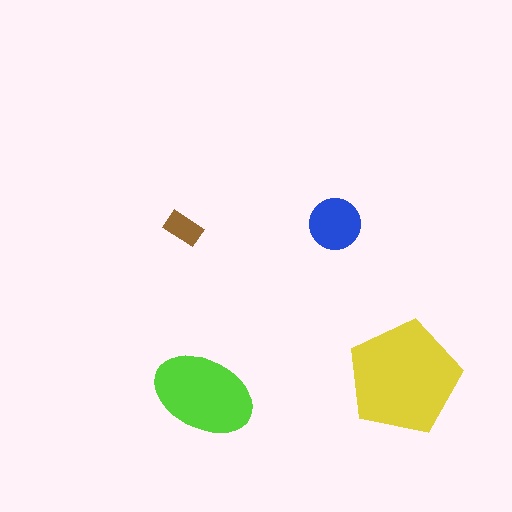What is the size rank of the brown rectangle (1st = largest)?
4th.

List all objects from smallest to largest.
The brown rectangle, the blue circle, the lime ellipse, the yellow pentagon.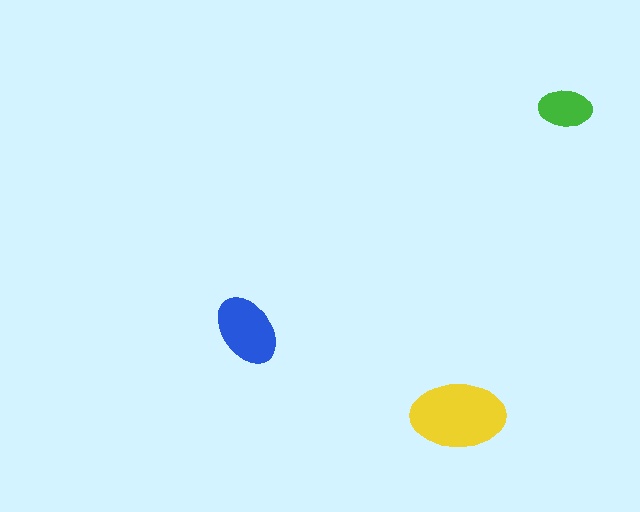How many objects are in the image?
There are 3 objects in the image.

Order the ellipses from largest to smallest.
the yellow one, the blue one, the green one.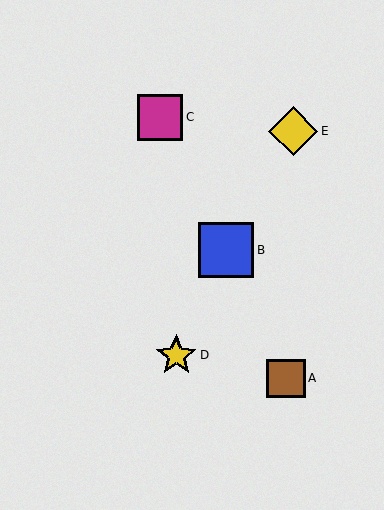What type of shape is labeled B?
Shape B is a blue square.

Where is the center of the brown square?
The center of the brown square is at (286, 378).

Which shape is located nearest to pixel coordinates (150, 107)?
The magenta square (labeled C) at (160, 117) is nearest to that location.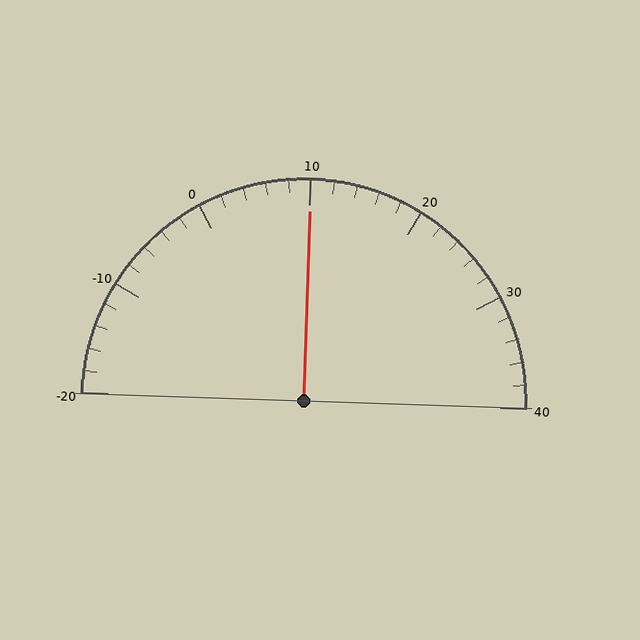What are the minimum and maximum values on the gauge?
The gauge ranges from -20 to 40.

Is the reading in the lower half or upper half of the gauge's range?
The reading is in the upper half of the range (-20 to 40).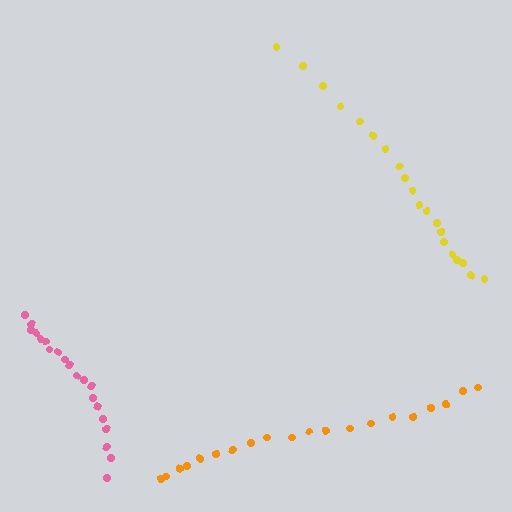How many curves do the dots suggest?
There are 3 distinct paths.